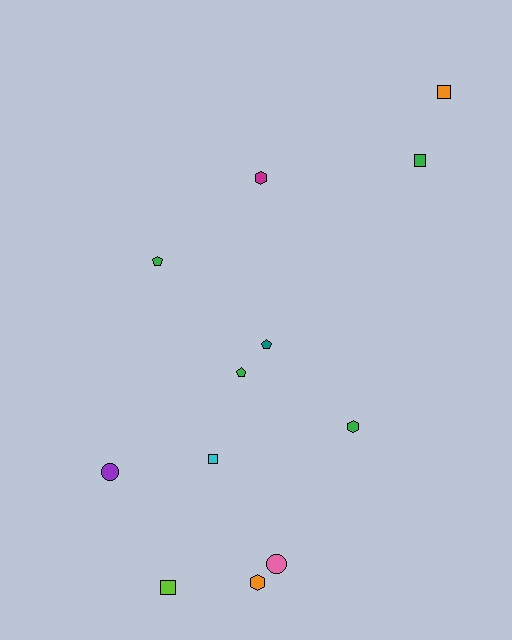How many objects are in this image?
There are 12 objects.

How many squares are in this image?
There are 4 squares.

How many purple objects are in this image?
There is 1 purple object.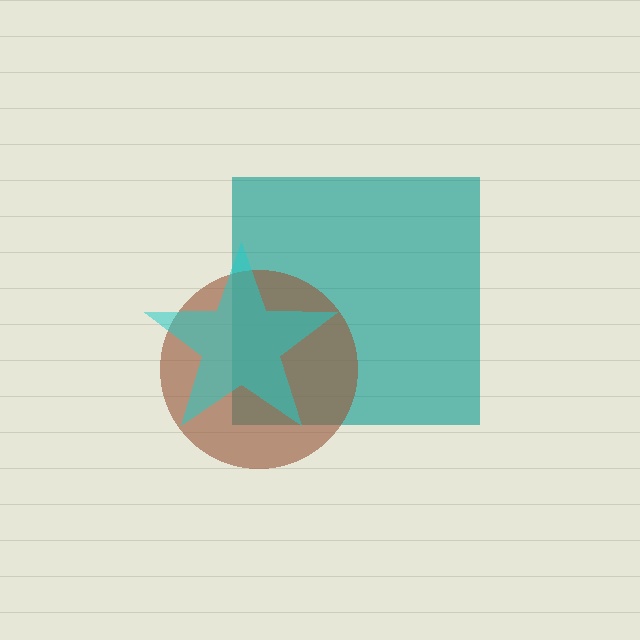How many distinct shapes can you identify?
There are 3 distinct shapes: a teal square, a brown circle, a cyan star.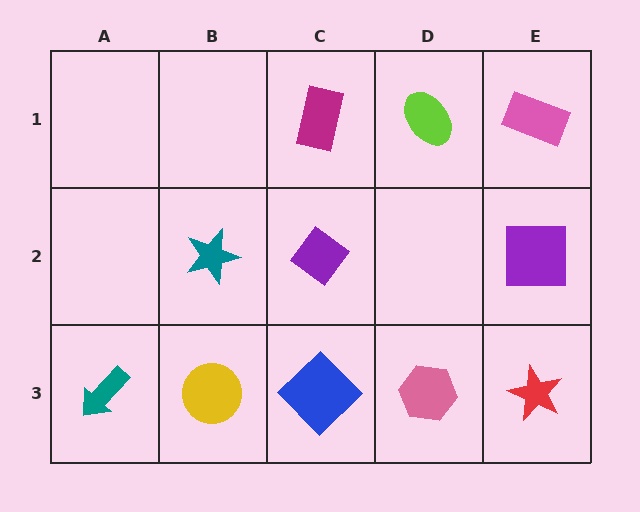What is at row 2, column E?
A purple square.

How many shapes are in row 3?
5 shapes.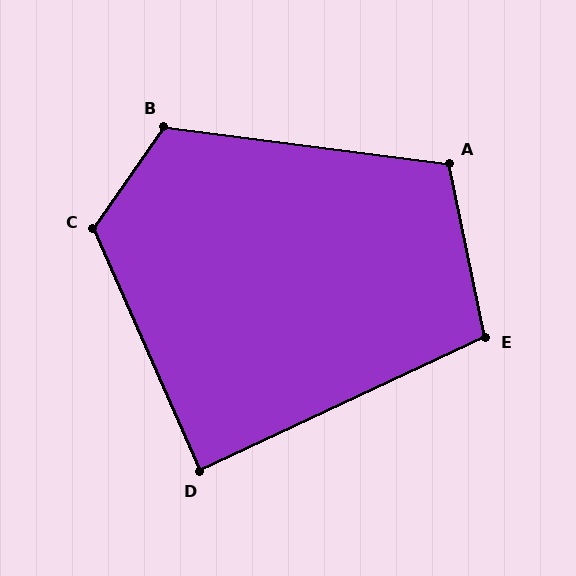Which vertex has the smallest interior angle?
D, at approximately 89 degrees.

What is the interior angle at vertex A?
Approximately 109 degrees (obtuse).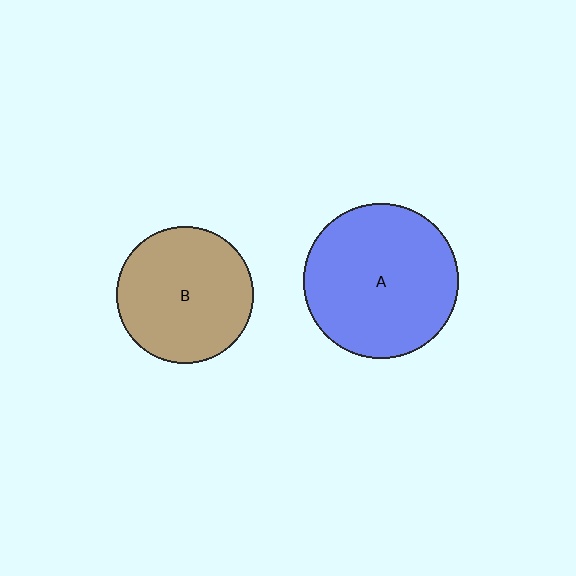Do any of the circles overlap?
No, none of the circles overlap.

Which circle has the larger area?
Circle A (blue).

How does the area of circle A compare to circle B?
Approximately 1.3 times.